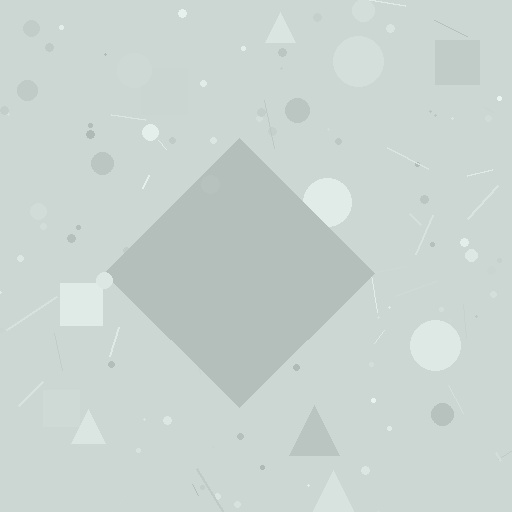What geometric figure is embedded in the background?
A diamond is embedded in the background.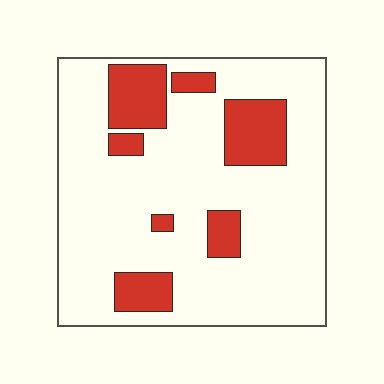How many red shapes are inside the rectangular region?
7.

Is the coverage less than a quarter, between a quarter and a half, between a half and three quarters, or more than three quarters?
Less than a quarter.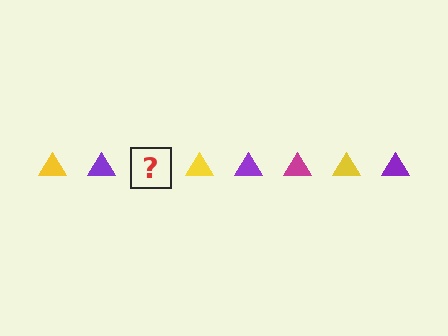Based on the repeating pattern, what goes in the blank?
The blank should be a magenta triangle.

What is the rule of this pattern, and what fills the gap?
The rule is that the pattern cycles through yellow, purple, magenta triangles. The gap should be filled with a magenta triangle.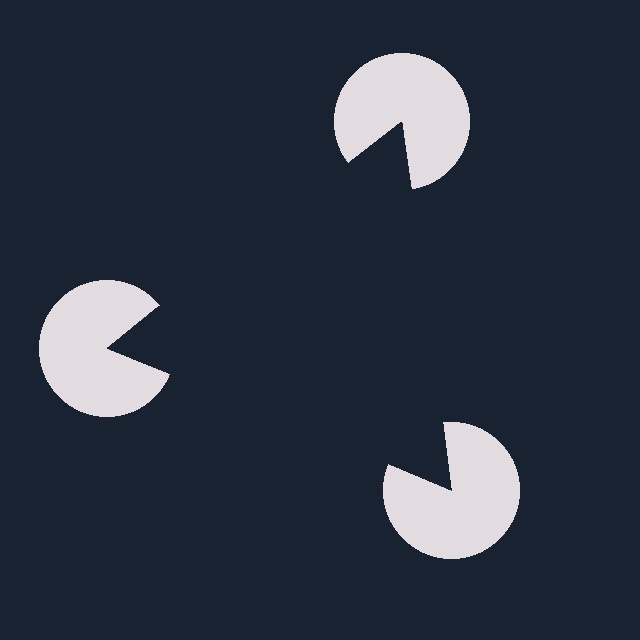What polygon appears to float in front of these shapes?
An illusory triangle — its edges are inferred from the aligned wedge cuts in the pac-man discs, not physically drawn.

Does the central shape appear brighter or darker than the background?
It typically appears slightly darker than the background, even though no actual brightness change is drawn.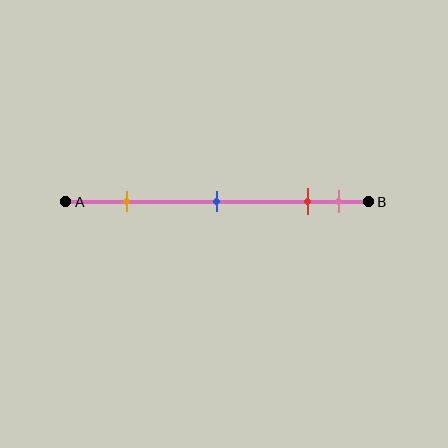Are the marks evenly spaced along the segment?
No, the marks are not evenly spaced.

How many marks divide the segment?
There are 4 marks dividing the segment.